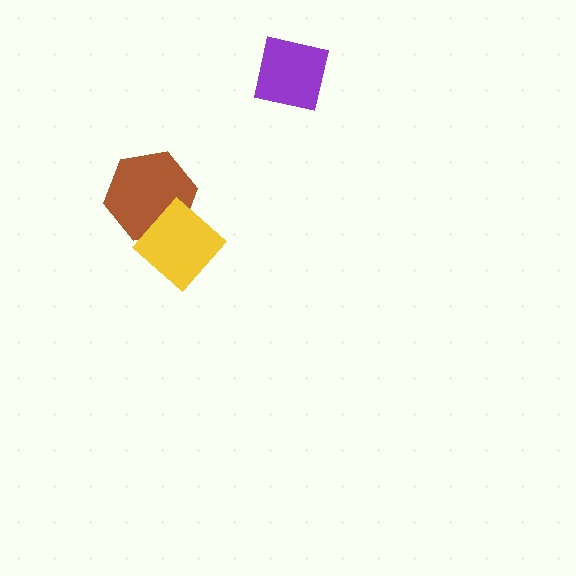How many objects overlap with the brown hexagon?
1 object overlaps with the brown hexagon.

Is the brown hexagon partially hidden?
Yes, it is partially covered by another shape.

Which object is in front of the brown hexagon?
The yellow diamond is in front of the brown hexagon.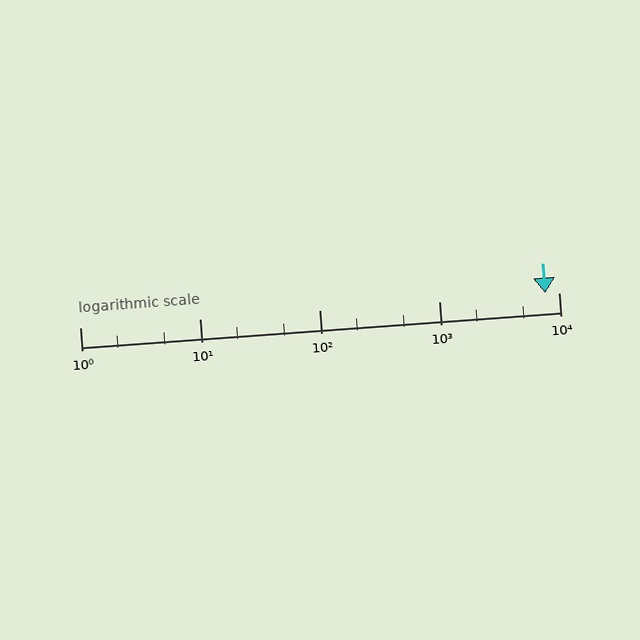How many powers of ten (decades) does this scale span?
The scale spans 4 decades, from 1 to 10000.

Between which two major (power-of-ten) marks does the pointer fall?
The pointer is between 1000 and 10000.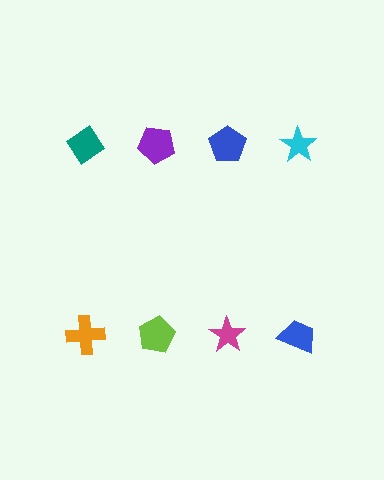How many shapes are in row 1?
4 shapes.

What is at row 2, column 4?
A blue trapezoid.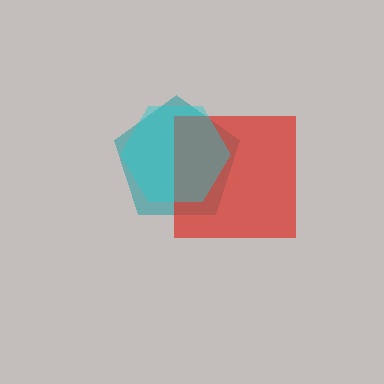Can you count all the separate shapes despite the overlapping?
Yes, there are 3 separate shapes.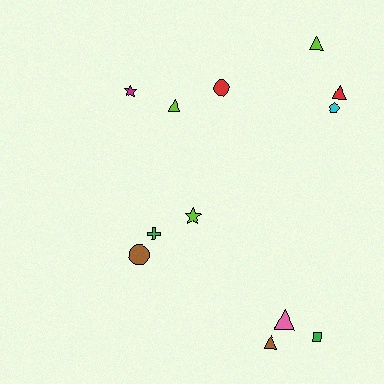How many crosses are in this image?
There is 1 cross.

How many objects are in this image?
There are 12 objects.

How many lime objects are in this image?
There are 3 lime objects.